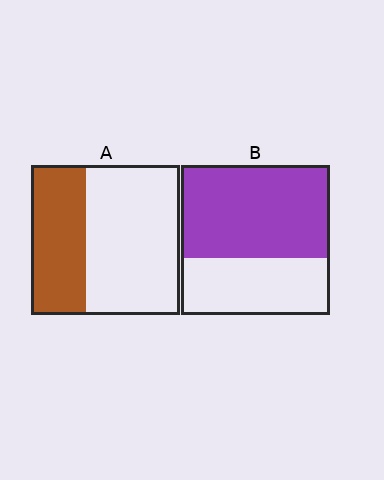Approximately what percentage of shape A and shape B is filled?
A is approximately 35% and B is approximately 60%.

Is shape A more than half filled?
No.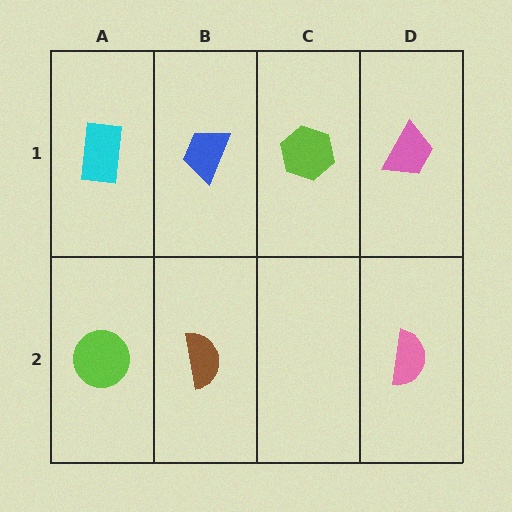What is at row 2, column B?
A brown semicircle.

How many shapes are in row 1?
4 shapes.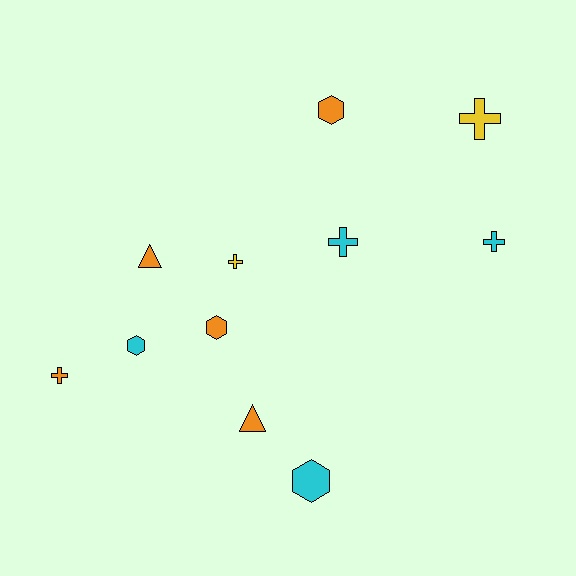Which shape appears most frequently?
Cross, with 5 objects.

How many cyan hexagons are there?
There are 2 cyan hexagons.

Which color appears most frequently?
Orange, with 5 objects.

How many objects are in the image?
There are 11 objects.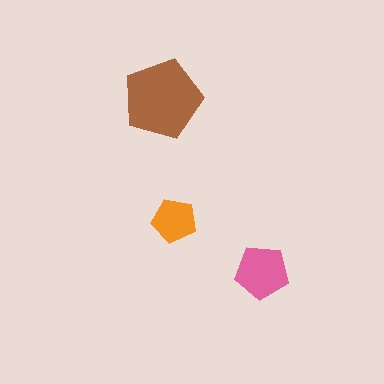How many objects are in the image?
There are 3 objects in the image.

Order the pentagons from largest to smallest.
the brown one, the pink one, the orange one.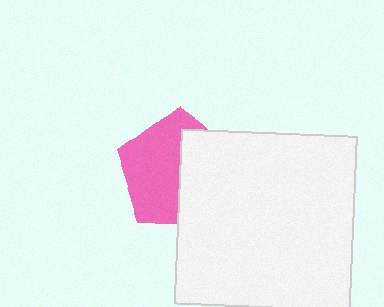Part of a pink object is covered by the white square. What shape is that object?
It is a pentagon.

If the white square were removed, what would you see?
You would see the complete pink pentagon.